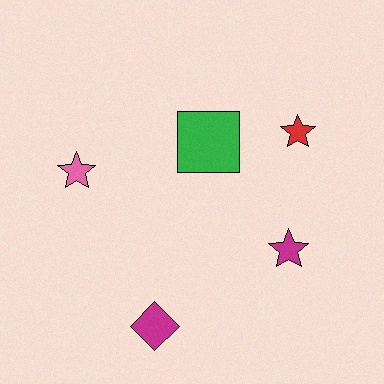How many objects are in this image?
There are 5 objects.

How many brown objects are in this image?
There are no brown objects.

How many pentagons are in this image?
There are no pentagons.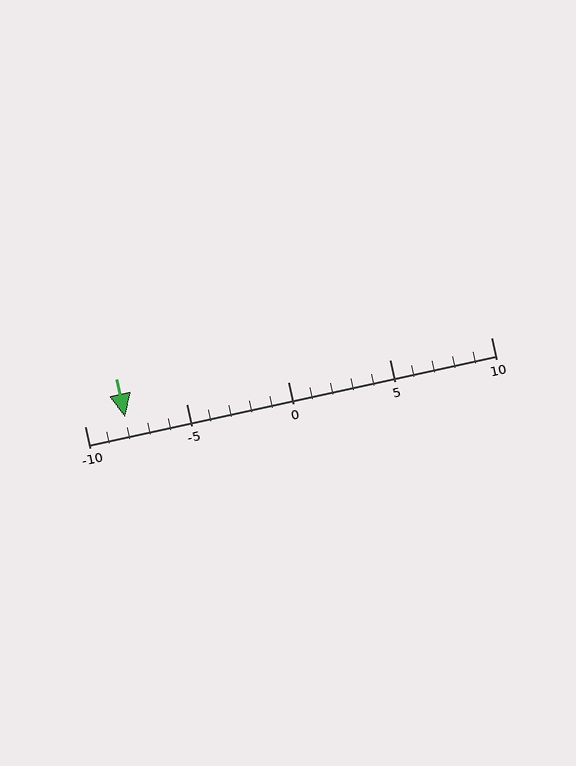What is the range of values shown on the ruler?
The ruler shows values from -10 to 10.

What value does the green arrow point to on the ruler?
The green arrow points to approximately -8.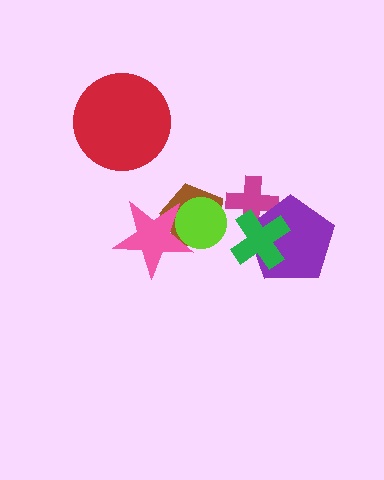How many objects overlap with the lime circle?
2 objects overlap with the lime circle.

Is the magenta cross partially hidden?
Yes, it is partially covered by another shape.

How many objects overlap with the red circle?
0 objects overlap with the red circle.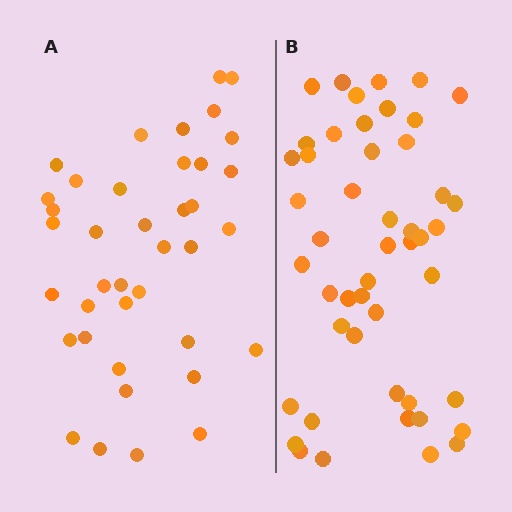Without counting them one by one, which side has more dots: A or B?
Region B (the right region) has more dots.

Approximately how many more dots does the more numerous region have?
Region B has roughly 8 or so more dots than region A.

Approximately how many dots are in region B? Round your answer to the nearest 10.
About 50 dots. (The exact count is 48, which rounds to 50.)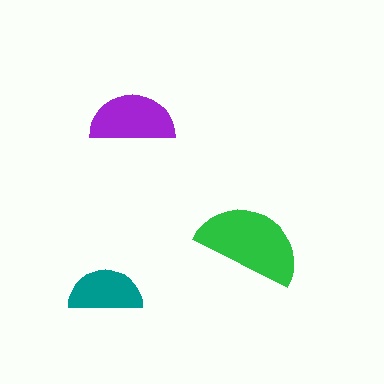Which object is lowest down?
The teal semicircle is bottommost.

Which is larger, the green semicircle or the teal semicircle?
The green one.